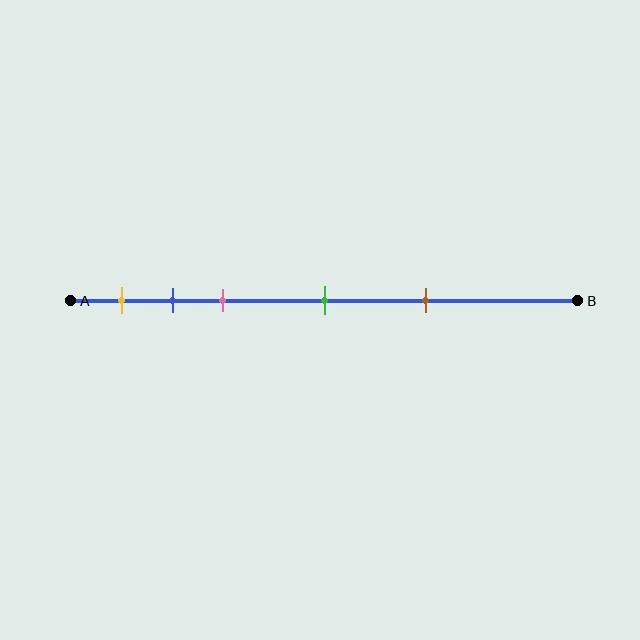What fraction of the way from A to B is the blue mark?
The blue mark is approximately 20% (0.2) of the way from A to B.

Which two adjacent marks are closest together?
The blue and pink marks are the closest adjacent pair.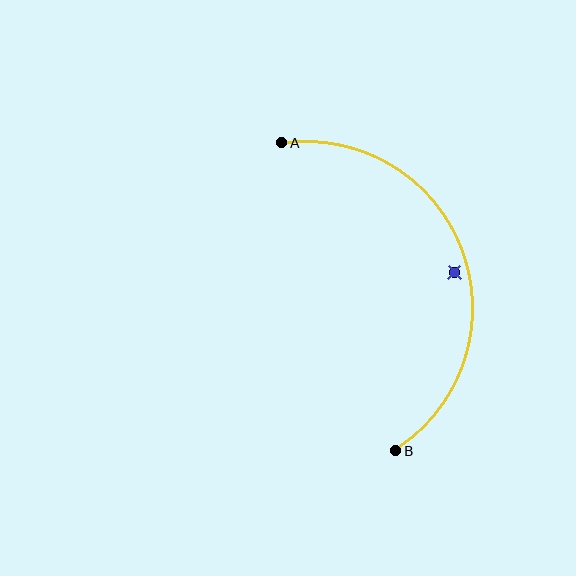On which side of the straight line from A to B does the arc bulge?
The arc bulges to the right of the straight line connecting A and B.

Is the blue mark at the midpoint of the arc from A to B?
No — the blue mark does not lie on the arc at all. It sits slightly inside the curve.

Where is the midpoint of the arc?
The arc midpoint is the point on the curve farthest from the straight line joining A and B. It sits to the right of that line.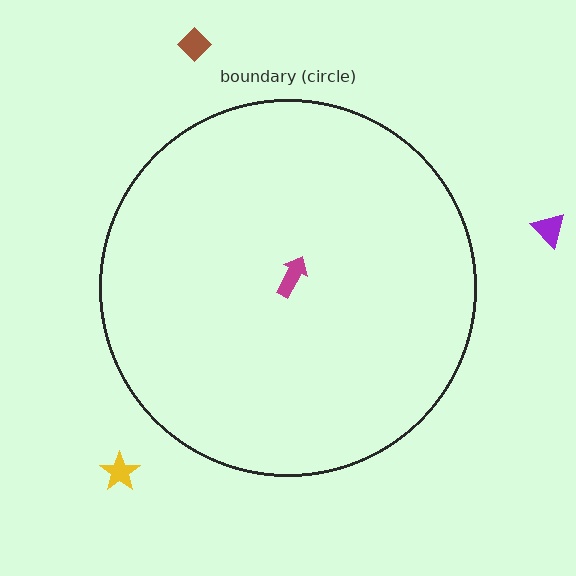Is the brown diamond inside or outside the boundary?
Outside.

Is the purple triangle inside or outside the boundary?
Outside.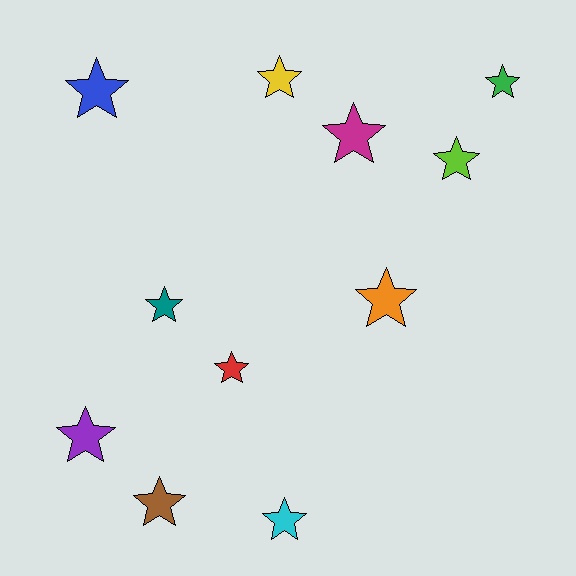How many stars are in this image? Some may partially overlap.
There are 11 stars.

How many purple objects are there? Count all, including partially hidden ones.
There is 1 purple object.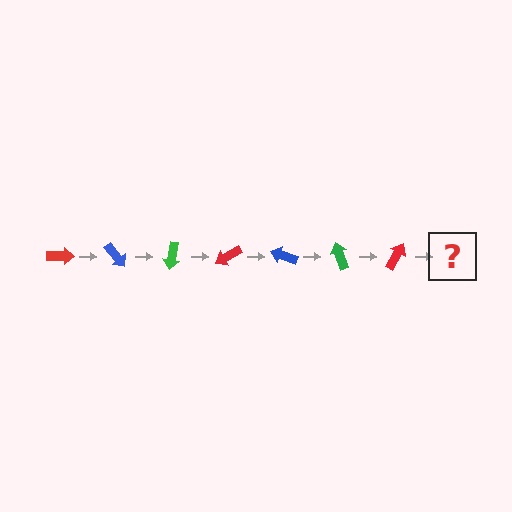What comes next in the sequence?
The next element should be a blue arrow, rotated 350 degrees from the start.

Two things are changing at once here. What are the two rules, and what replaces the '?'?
The two rules are that it rotates 50 degrees each step and the color cycles through red, blue, and green. The '?' should be a blue arrow, rotated 350 degrees from the start.